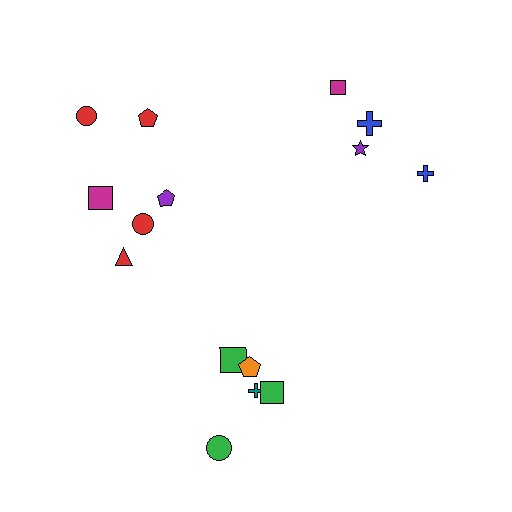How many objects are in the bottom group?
There are 5 objects.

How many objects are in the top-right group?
There are 4 objects.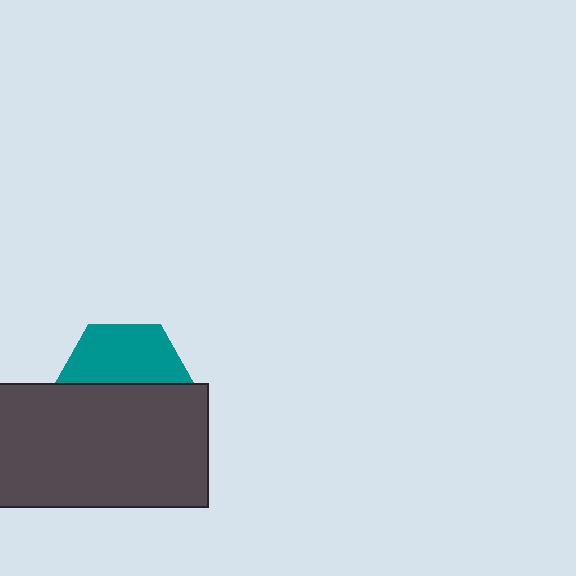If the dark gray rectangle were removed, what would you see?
You would see the complete teal hexagon.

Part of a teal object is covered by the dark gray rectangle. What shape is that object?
It is a hexagon.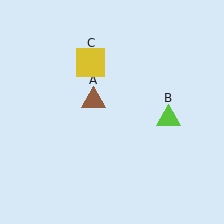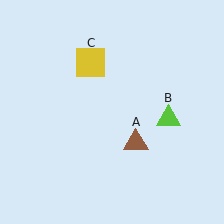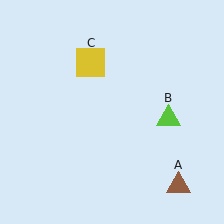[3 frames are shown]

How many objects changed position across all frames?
1 object changed position: brown triangle (object A).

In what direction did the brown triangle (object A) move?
The brown triangle (object A) moved down and to the right.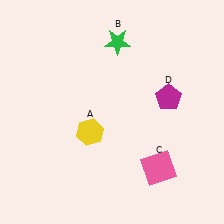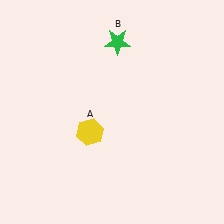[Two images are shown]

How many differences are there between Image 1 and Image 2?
There are 2 differences between the two images.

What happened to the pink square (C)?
The pink square (C) was removed in Image 2. It was in the bottom-right area of Image 1.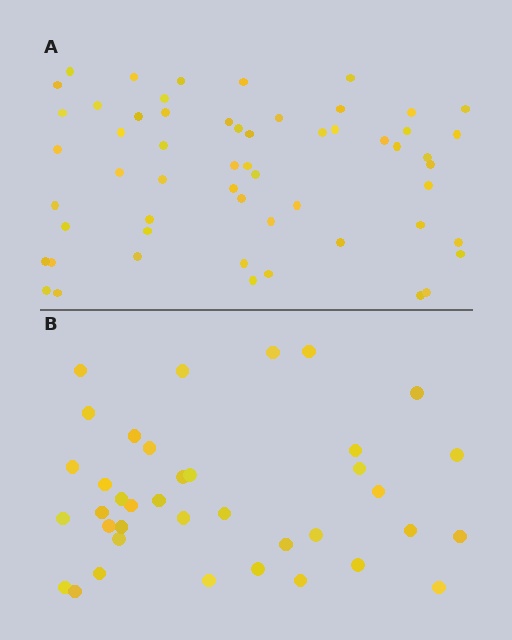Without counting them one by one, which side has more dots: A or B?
Region A (the top region) has more dots.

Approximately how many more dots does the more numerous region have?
Region A has approximately 20 more dots than region B.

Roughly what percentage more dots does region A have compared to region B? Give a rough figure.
About 50% more.